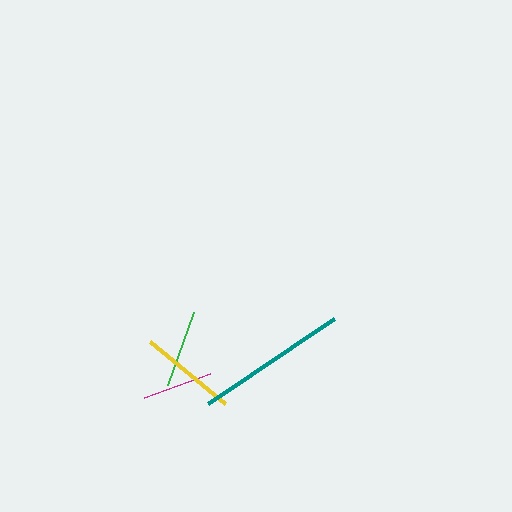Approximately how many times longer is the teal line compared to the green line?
The teal line is approximately 2.0 times the length of the green line.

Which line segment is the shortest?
The magenta line is the shortest at approximately 71 pixels.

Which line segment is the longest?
The teal line is the longest at approximately 152 pixels.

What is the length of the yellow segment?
The yellow segment is approximately 98 pixels long.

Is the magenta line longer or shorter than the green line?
The green line is longer than the magenta line.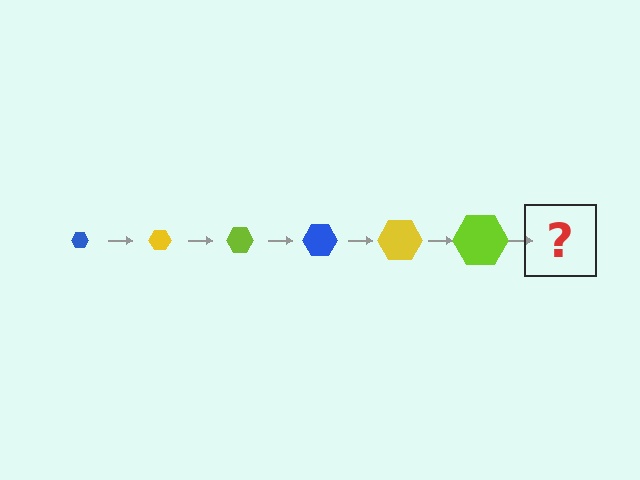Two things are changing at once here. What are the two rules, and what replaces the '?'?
The two rules are that the hexagon grows larger each step and the color cycles through blue, yellow, and lime. The '?' should be a blue hexagon, larger than the previous one.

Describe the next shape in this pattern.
It should be a blue hexagon, larger than the previous one.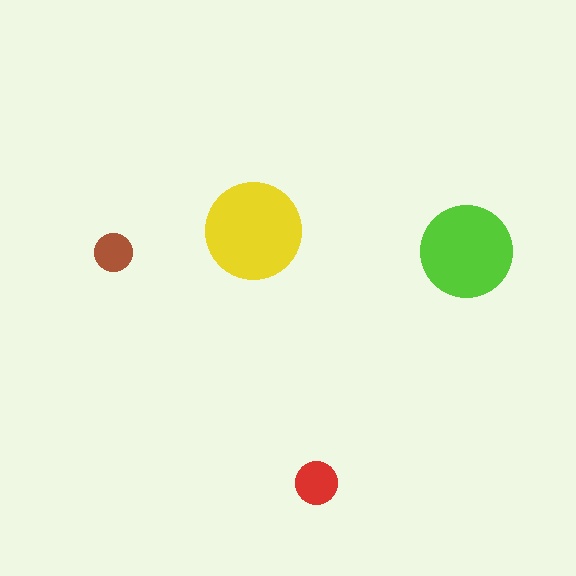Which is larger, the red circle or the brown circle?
The red one.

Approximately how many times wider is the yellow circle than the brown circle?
About 2.5 times wider.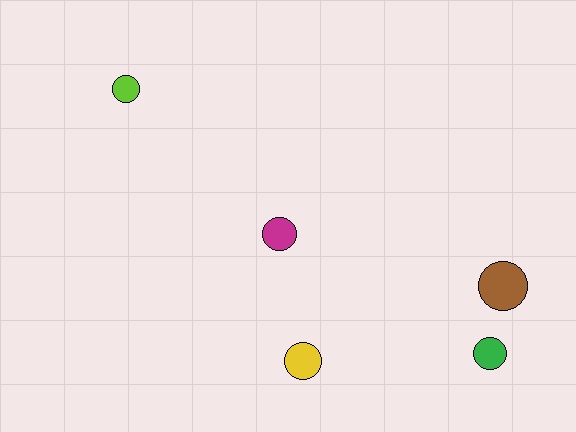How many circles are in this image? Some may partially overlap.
There are 5 circles.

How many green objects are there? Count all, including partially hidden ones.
There is 1 green object.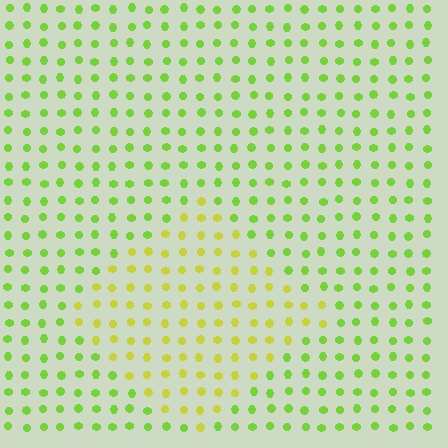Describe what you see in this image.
The image is filled with small lime elements in a uniform arrangement. A diamond-shaped region is visible where the elements are tinted to a slightly different hue, forming a subtle color boundary.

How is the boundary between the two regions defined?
The boundary is defined purely by a slight shift in hue (about 32 degrees). Spacing, size, and orientation are identical on both sides.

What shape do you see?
I see a diamond.